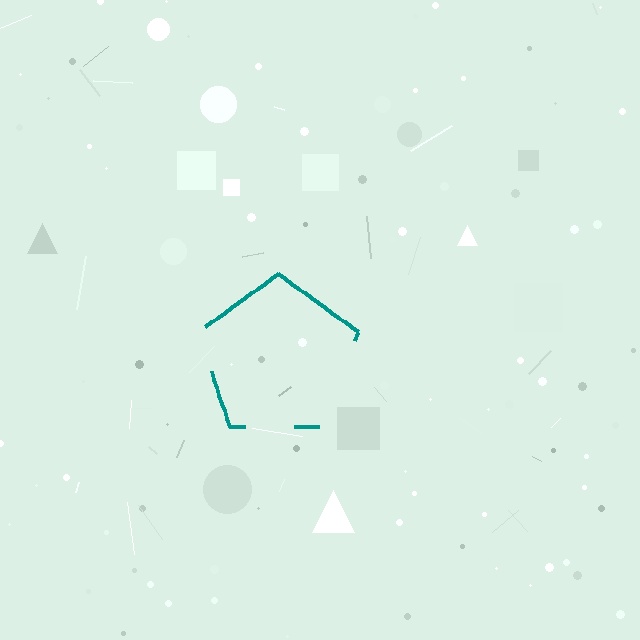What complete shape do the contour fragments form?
The contour fragments form a pentagon.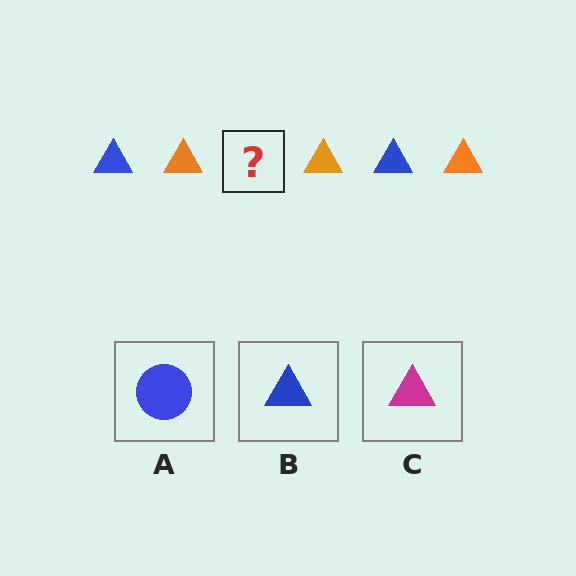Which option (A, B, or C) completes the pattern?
B.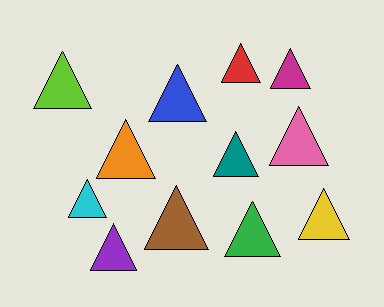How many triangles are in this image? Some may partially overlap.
There are 12 triangles.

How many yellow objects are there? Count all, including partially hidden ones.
There is 1 yellow object.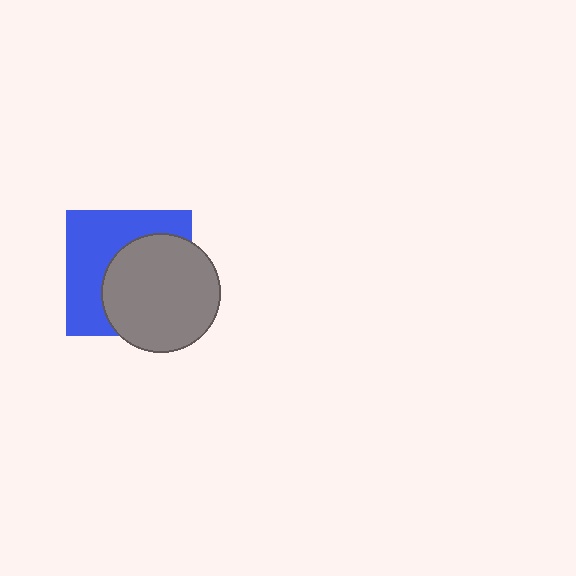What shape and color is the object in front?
The object in front is a gray circle.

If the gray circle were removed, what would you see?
You would see the complete blue square.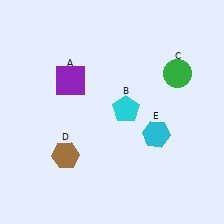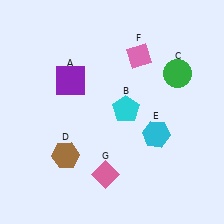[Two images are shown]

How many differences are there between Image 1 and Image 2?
There are 2 differences between the two images.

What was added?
A pink diamond (F), a pink diamond (G) were added in Image 2.